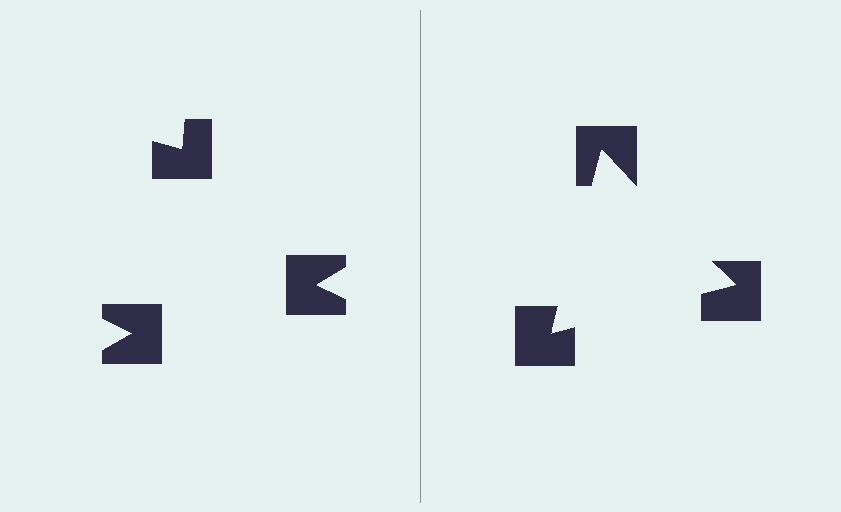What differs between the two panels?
The notched squares are positioned identically on both sides; only the wedge orientations differ. On the right they align to a triangle; on the left they are misaligned.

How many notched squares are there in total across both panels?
6 — 3 on each side.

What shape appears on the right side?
An illusory triangle.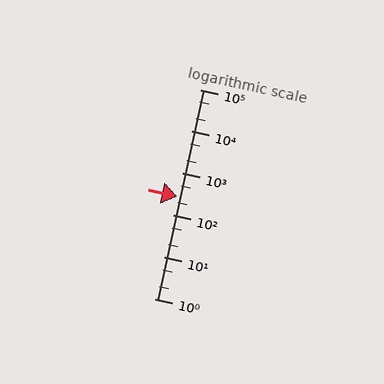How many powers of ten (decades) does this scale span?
The scale spans 5 decades, from 1 to 100000.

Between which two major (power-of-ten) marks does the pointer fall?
The pointer is between 100 and 1000.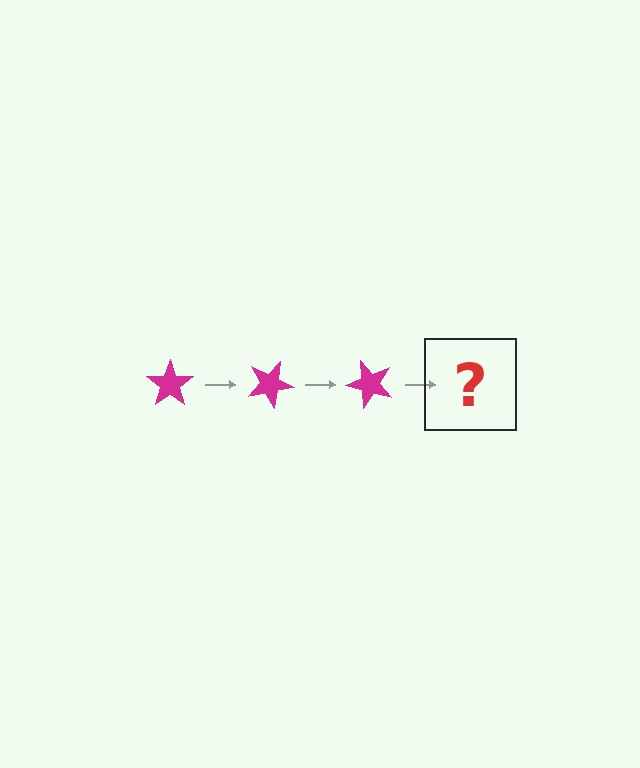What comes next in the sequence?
The next element should be a magenta star rotated 75 degrees.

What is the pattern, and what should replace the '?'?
The pattern is that the star rotates 25 degrees each step. The '?' should be a magenta star rotated 75 degrees.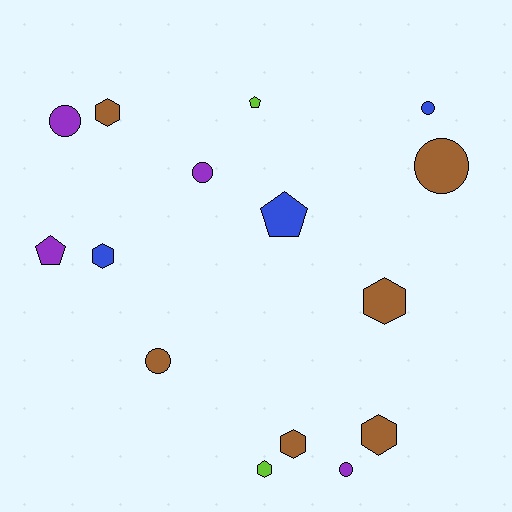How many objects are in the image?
There are 15 objects.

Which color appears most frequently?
Brown, with 6 objects.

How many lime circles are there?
There are no lime circles.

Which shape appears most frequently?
Hexagon, with 6 objects.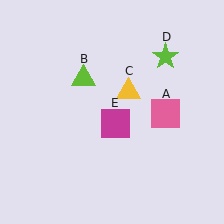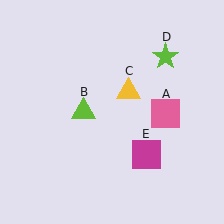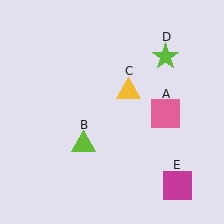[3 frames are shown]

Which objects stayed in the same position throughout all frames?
Pink square (object A) and yellow triangle (object C) and lime star (object D) remained stationary.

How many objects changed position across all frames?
2 objects changed position: lime triangle (object B), magenta square (object E).